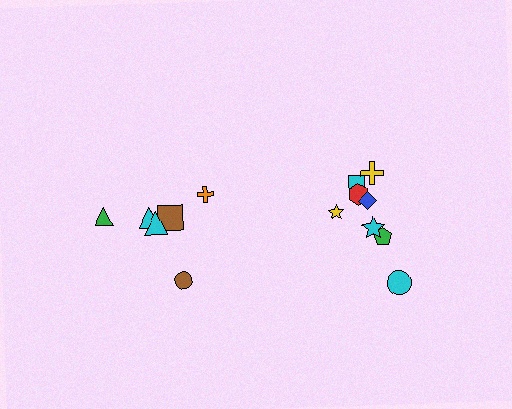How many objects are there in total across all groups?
There are 14 objects.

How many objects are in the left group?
There are 6 objects.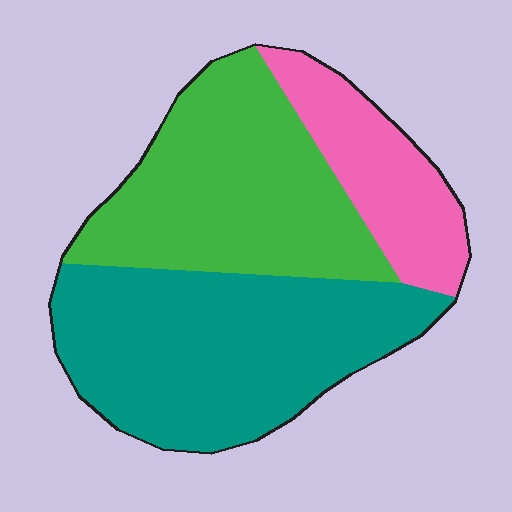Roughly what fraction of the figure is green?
Green takes up about three eighths (3/8) of the figure.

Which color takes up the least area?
Pink, at roughly 20%.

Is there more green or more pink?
Green.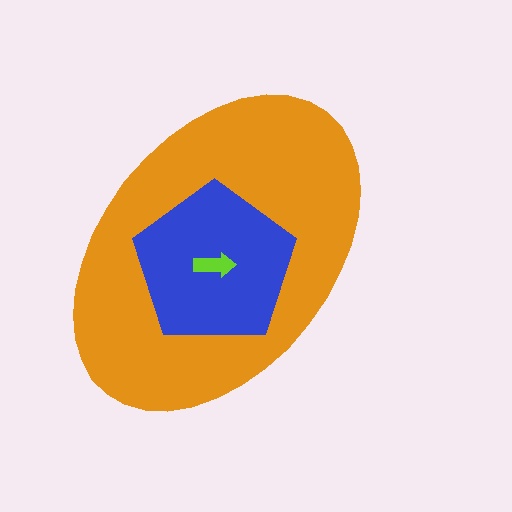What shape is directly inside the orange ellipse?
The blue pentagon.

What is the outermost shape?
The orange ellipse.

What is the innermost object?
The lime arrow.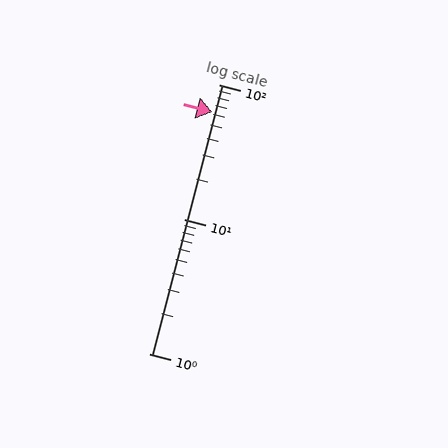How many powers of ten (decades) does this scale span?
The scale spans 2 decades, from 1 to 100.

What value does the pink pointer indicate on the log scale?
The pointer indicates approximately 62.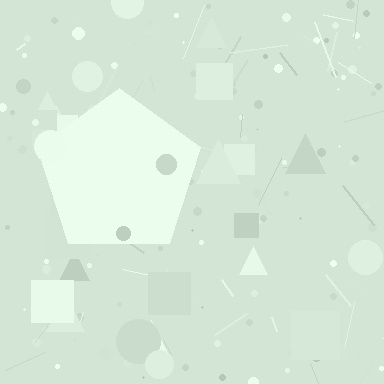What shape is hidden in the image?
A pentagon is hidden in the image.